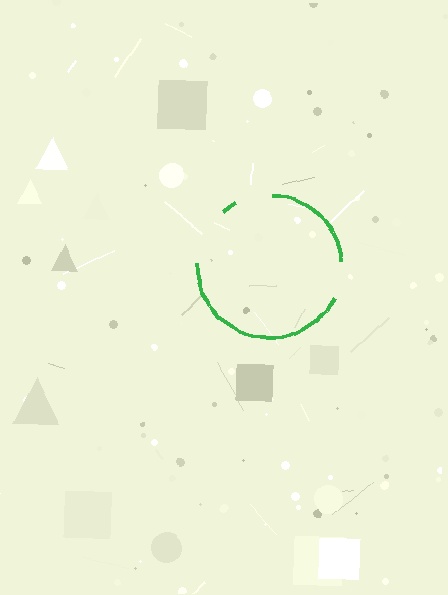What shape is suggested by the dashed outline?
The dashed outline suggests a circle.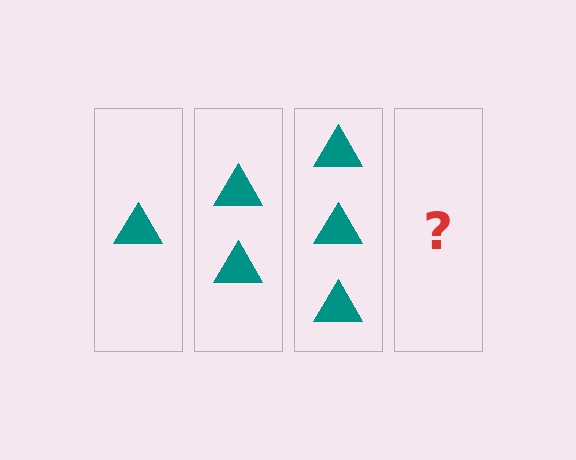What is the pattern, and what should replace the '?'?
The pattern is that each step adds one more triangle. The '?' should be 4 triangles.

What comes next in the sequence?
The next element should be 4 triangles.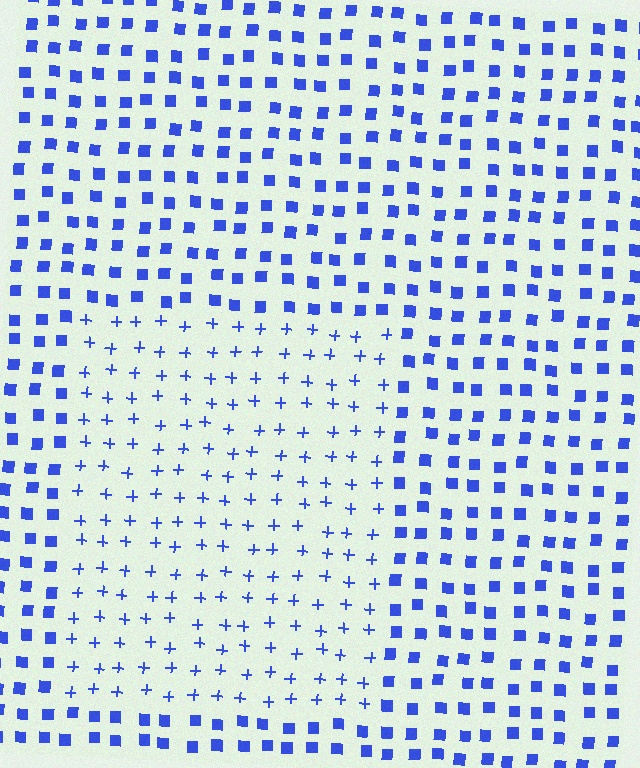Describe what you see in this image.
The image is filled with small blue elements arranged in a uniform grid. A rectangle-shaped region contains plus signs, while the surrounding area contains squares. The boundary is defined purely by the change in element shape.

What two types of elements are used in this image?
The image uses plus signs inside the rectangle region and squares outside it.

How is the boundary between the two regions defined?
The boundary is defined by a change in element shape: plus signs inside vs. squares outside. All elements share the same color and spacing.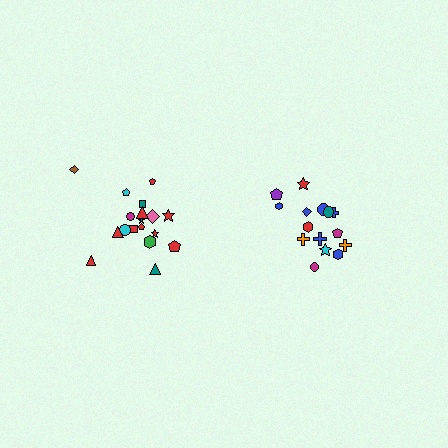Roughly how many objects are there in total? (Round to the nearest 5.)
Roughly 35 objects in total.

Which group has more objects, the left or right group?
The left group.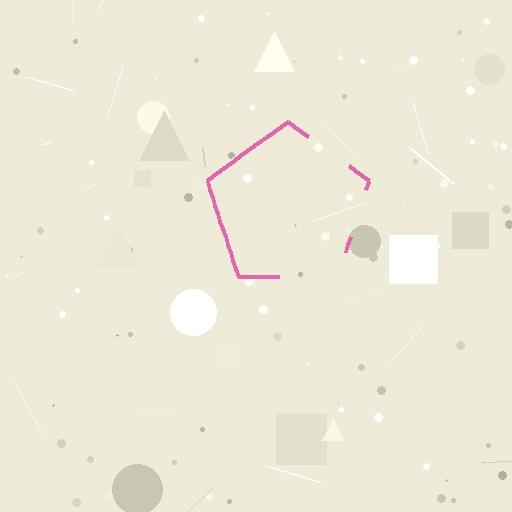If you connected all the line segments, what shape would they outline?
They would outline a pentagon.